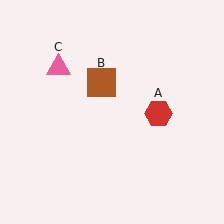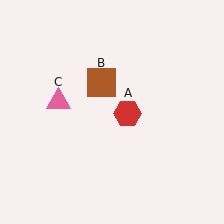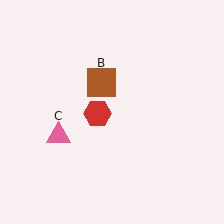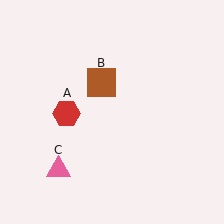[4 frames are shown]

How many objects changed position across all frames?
2 objects changed position: red hexagon (object A), pink triangle (object C).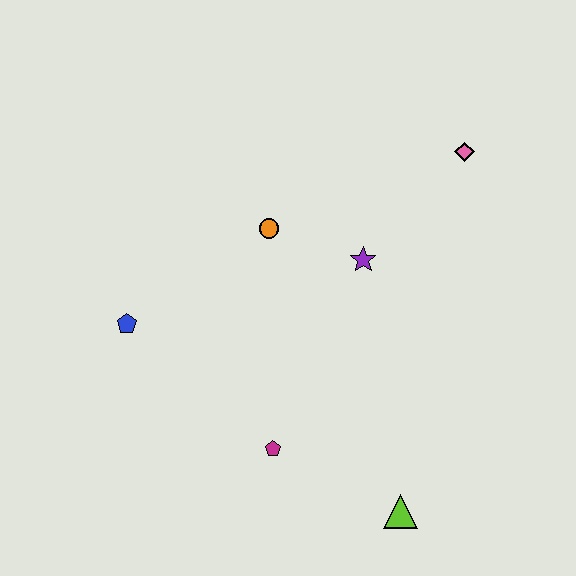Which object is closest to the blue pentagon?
The orange circle is closest to the blue pentagon.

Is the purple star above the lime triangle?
Yes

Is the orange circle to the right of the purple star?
No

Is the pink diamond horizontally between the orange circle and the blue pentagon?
No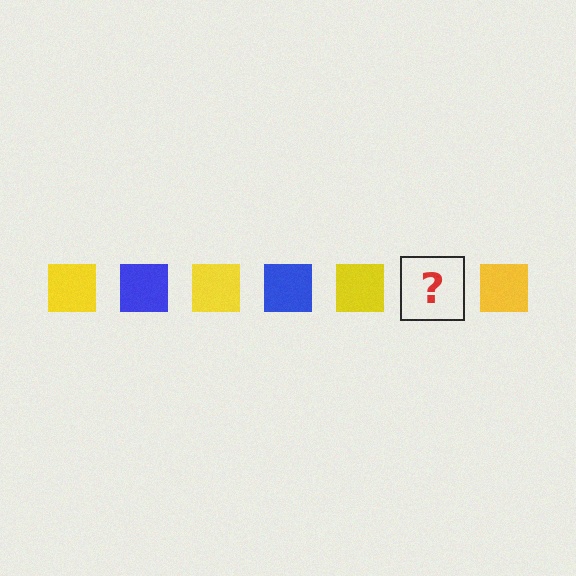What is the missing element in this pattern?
The missing element is a blue square.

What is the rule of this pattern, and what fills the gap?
The rule is that the pattern cycles through yellow, blue squares. The gap should be filled with a blue square.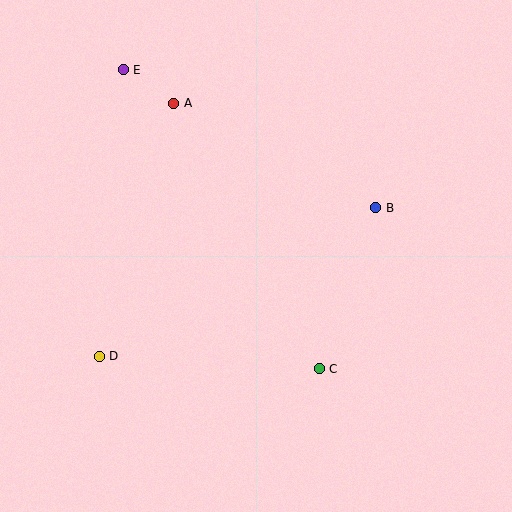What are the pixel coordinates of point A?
Point A is at (174, 103).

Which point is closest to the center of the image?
Point B at (376, 208) is closest to the center.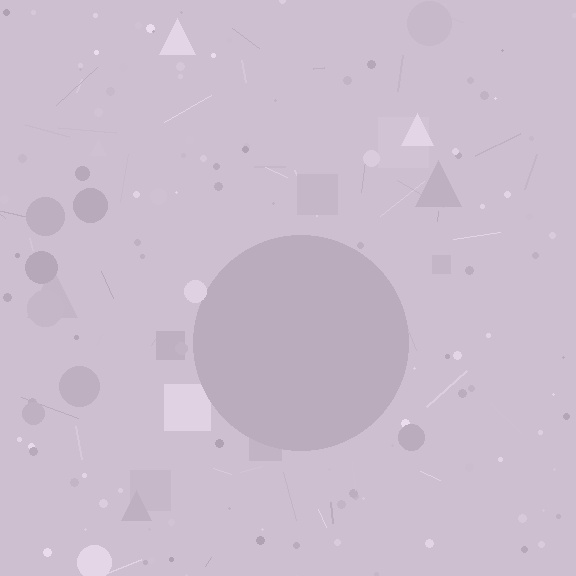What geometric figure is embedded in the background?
A circle is embedded in the background.